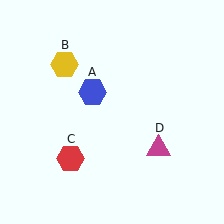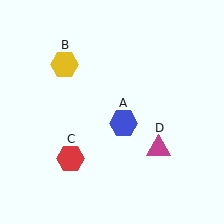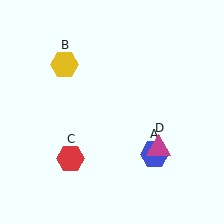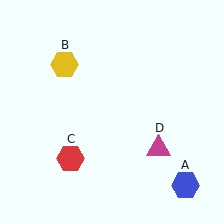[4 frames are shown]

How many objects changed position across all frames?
1 object changed position: blue hexagon (object A).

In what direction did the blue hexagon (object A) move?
The blue hexagon (object A) moved down and to the right.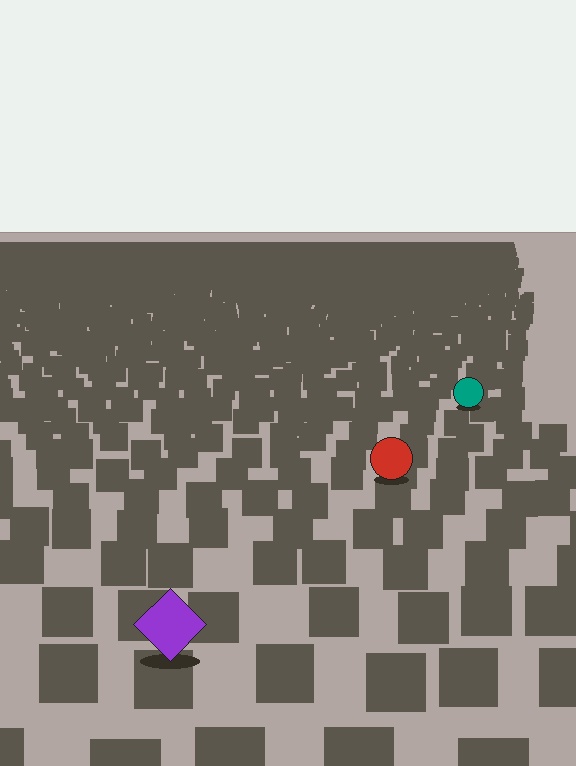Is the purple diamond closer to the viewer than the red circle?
Yes. The purple diamond is closer — you can tell from the texture gradient: the ground texture is coarser near it.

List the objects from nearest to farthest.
From nearest to farthest: the purple diamond, the red circle, the teal circle.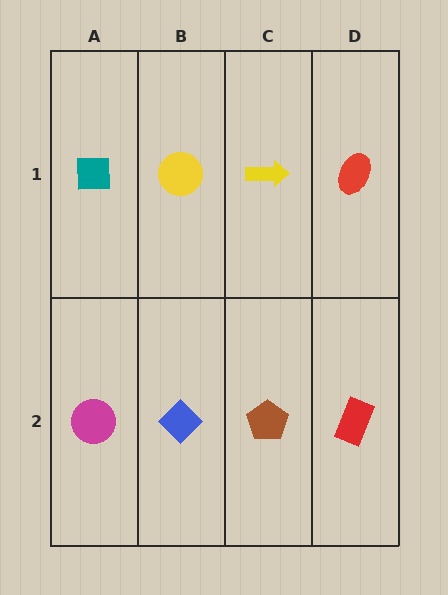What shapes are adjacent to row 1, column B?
A blue diamond (row 2, column B), a teal square (row 1, column A), a yellow arrow (row 1, column C).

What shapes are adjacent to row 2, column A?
A teal square (row 1, column A), a blue diamond (row 2, column B).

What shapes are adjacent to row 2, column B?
A yellow circle (row 1, column B), a magenta circle (row 2, column A), a brown pentagon (row 2, column C).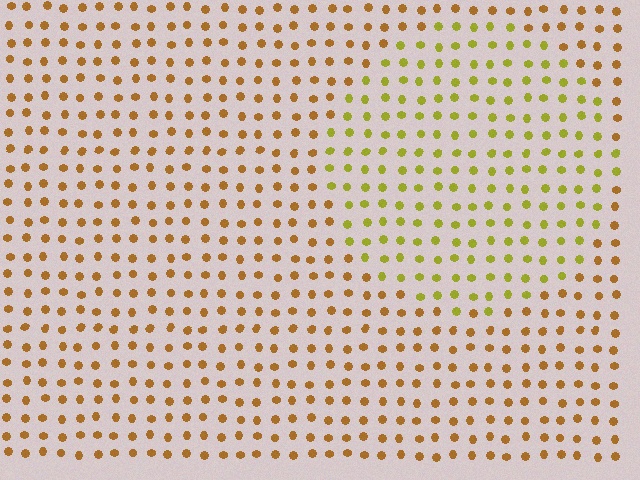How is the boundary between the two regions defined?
The boundary is defined purely by a slight shift in hue (about 35 degrees). Spacing, size, and orientation are identical on both sides.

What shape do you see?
I see a circle.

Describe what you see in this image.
The image is filled with small brown elements in a uniform arrangement. A circle-shaped region is visible where the elements are tinted to a slightly different hue, forming a subtle color boundary.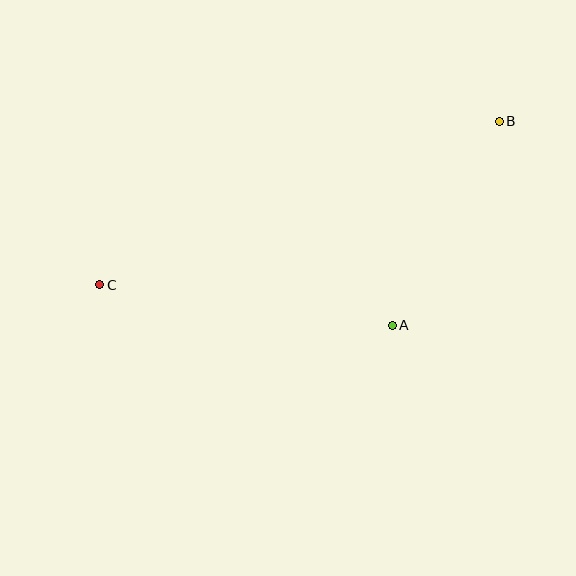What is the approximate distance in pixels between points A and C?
The distance between A and C is approximately 295 pixels.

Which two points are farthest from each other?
Points B and C are farthest from each other.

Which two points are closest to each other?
Points A and B are closest to each other.